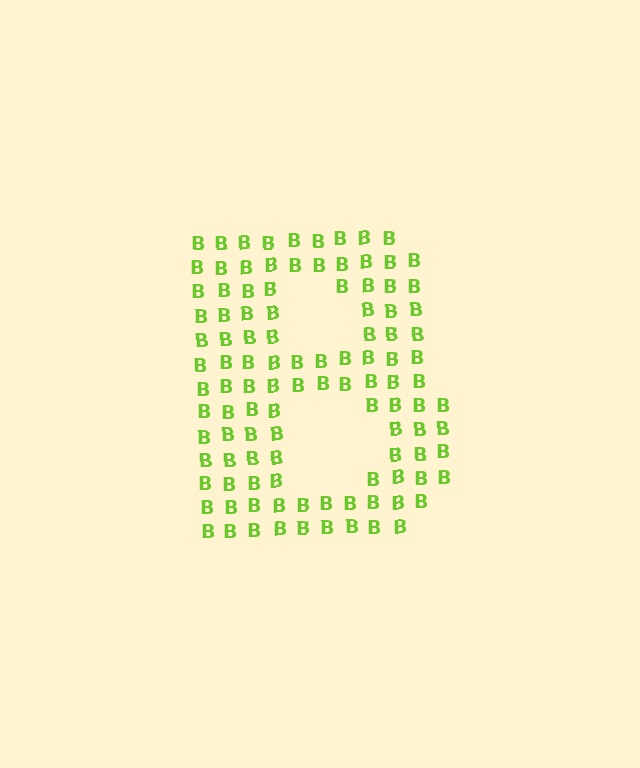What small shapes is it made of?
It is made of small letter B's.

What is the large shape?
The large shape is the letter B.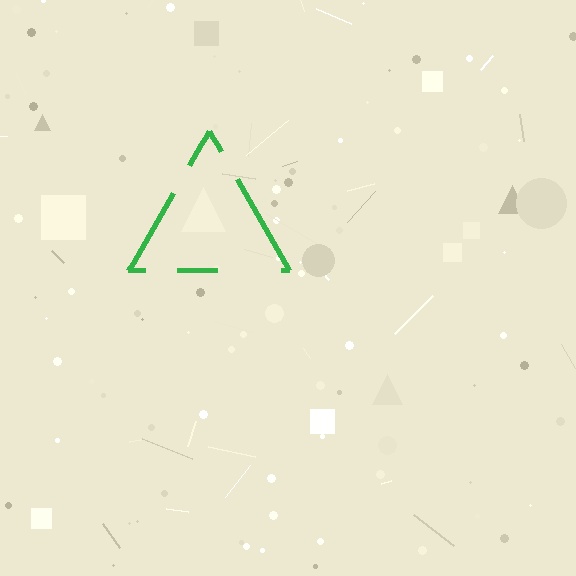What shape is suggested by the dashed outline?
The dashed outline suggests a triangle.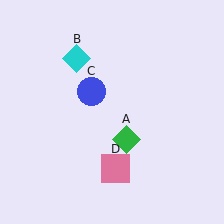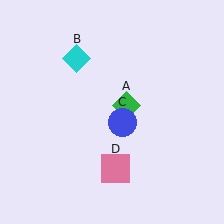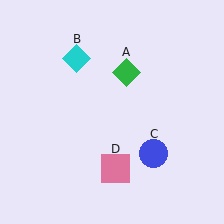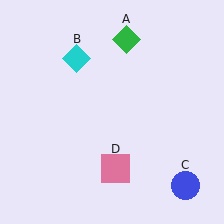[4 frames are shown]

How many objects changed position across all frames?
2 objects changed position: green diamond (object A), blue circle (object C).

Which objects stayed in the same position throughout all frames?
Cyan diamond (object B) and pink square (object D) remained stationary.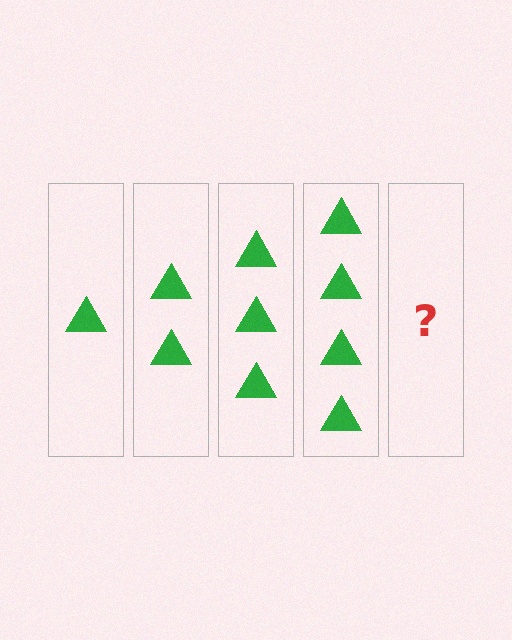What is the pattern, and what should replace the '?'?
The pattern is that each step adds one more triangle. The '?' should be 5 triangles.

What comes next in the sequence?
The next element should be 5 triangles.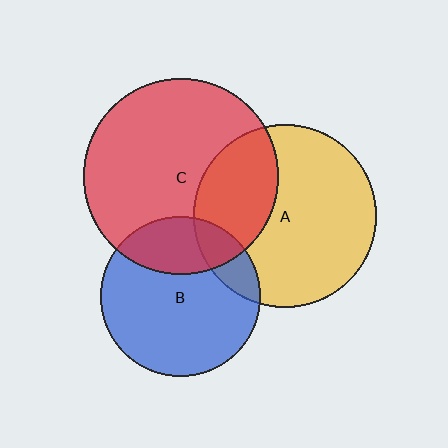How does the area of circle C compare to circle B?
Approximately 1.5 times.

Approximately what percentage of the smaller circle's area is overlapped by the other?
Approximately 25%.